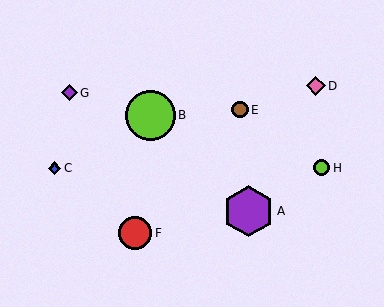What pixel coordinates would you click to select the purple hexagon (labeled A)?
Click at (248, 211) to select the purple hexagon A.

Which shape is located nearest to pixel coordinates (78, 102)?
The purple diamond (labeled G) at (69, 93) is nearest to that location.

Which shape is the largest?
The purple hexagon (labeled A) is the largest.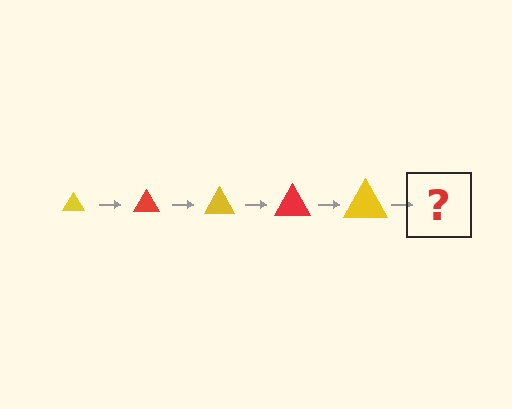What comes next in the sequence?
The next element should be a red triangle, larger than the previous one.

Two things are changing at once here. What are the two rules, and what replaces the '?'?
The two rules are that the triangle grows larger each step and the color cycles through yellow and red. The '?' should be a red triangle, larger than the previous one.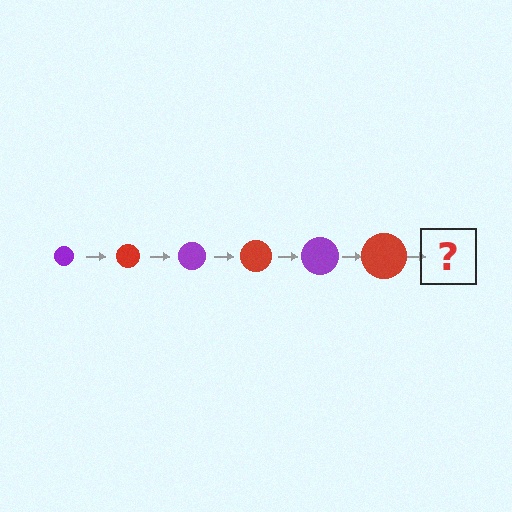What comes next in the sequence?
The next element should be a purple circle, larger than the previous one.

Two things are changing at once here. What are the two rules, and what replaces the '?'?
The two rules are that the circle grows larger each step and the color cycles through purple and red. The '?' should be a purple circle, larger than the previous one.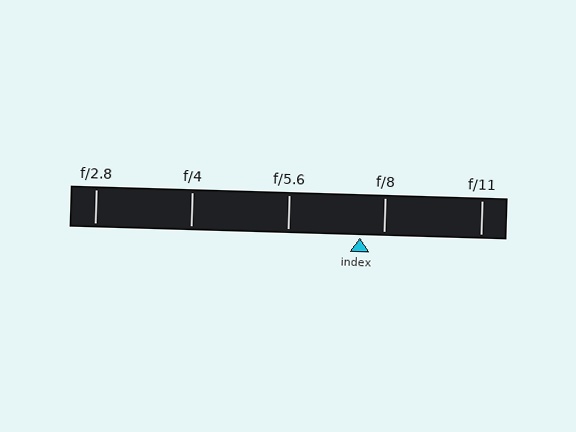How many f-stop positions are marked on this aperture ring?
There are 5 f-stop positions marked.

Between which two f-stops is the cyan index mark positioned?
The index mark is between f/5.6 and f/8.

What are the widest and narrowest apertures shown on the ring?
The widest aperture shown is f/2.8 and the narrowest is f/11.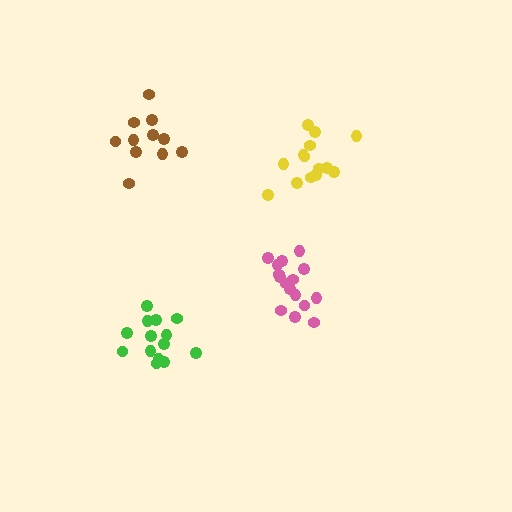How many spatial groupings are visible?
There are 4 spatial groupings.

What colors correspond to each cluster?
The clusters are colored: brown, yellow, green, pink.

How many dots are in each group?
Group 1: 11 dots, Group 2: 14 dots, Group 3: 14 dots, Group 4: 16 dots (55 total).